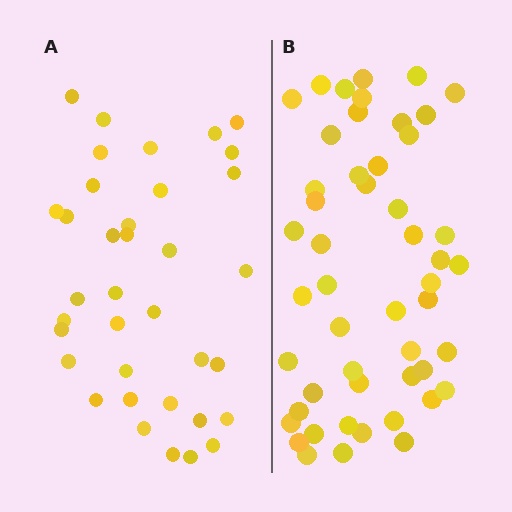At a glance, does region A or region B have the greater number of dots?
Region B (the right region) has more dots.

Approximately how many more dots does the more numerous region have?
Region B has approximately 15 more dots than region A.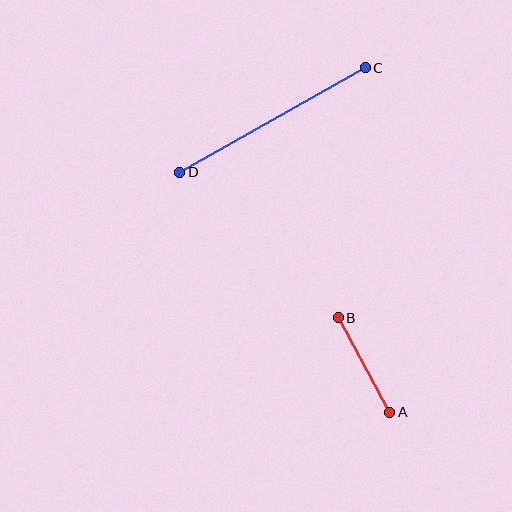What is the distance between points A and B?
The distance is approximately 108 pixels.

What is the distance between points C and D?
The distance is approximately 213 pixels.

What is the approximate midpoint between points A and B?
The midpoint is at approximately (364, 365) pixels.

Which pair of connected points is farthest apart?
Points C and D are farthest apart.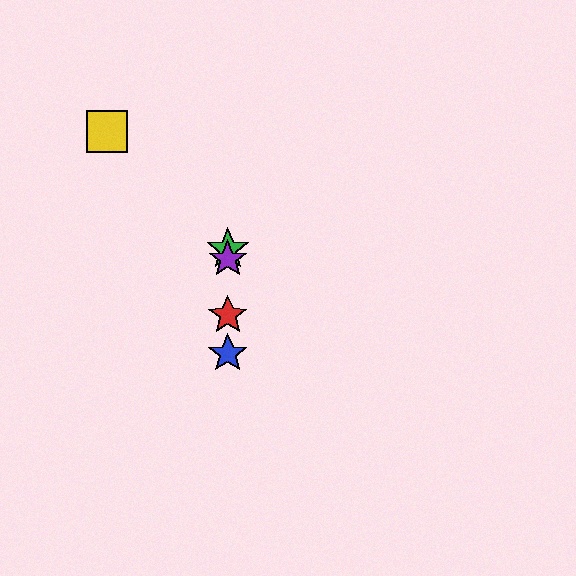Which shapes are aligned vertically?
The red star, the blue star, the green star, the purple star are aligned vertically.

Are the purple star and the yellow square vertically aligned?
No, the purple star is at x≈228 and the yellow square is at x≈107.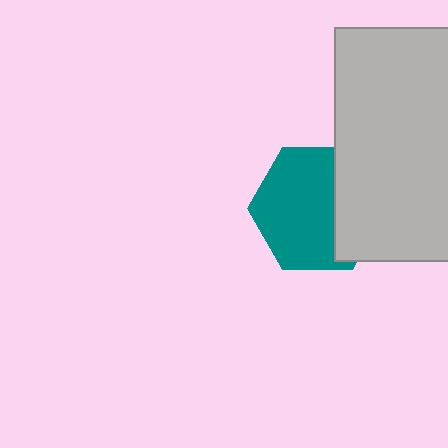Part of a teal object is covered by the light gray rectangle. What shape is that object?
It is a hexagon.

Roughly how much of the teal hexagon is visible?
Most of it is visible (roughly 66%).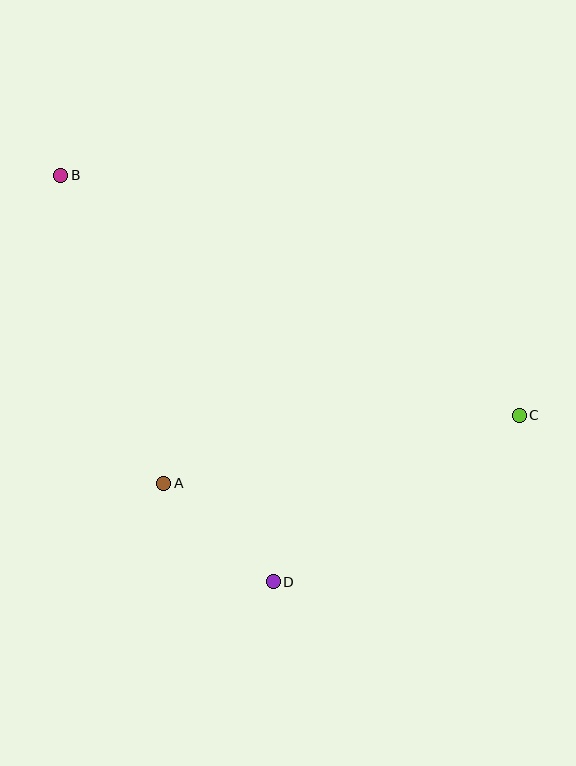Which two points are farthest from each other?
Points B and C are farthest from each other.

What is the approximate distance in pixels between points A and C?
The distance between A and C is approximately 362 pixels.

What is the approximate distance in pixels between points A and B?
The distance between A and B is approximately 324 pixels.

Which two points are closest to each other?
Points A and D are closest to each other.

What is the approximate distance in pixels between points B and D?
The distance between B and D is approximately 458 pixels.